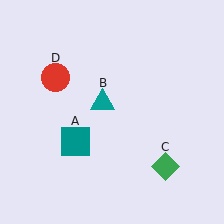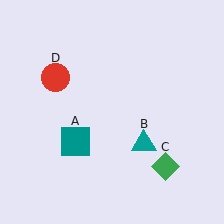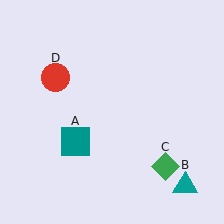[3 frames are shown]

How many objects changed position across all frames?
1 object changed position: teal triangle (object B).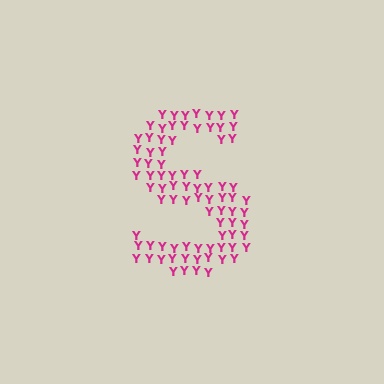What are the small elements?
The small elements are letter Y's.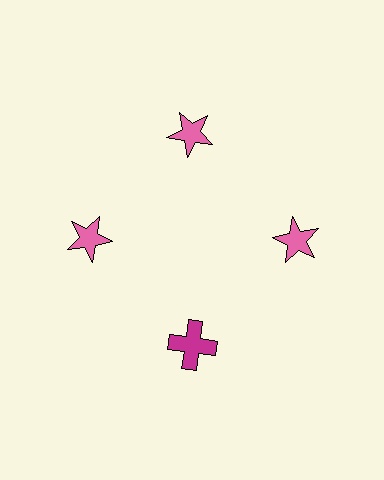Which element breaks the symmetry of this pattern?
The magenta cross at roughly the 6 o'clock position breaks the symmetry. All other shapes are pink stars.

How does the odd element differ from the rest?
It differs in both color (magenta instead of pink) and shape (cross instead of star).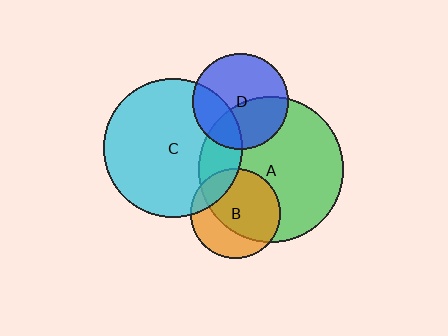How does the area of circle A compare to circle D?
Approximately 2.3 times.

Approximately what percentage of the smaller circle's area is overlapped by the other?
Approximately 25%.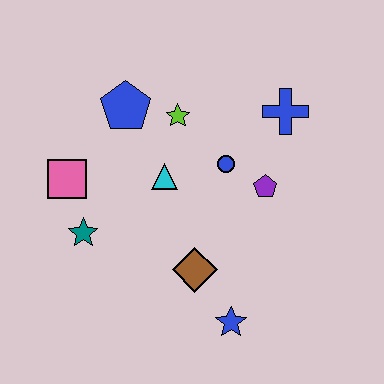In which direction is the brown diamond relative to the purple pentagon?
The brown diamond is below the purple pentagon.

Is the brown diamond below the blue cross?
Yes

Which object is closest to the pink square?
The teal star is closest to the pink square.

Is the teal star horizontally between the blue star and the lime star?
No